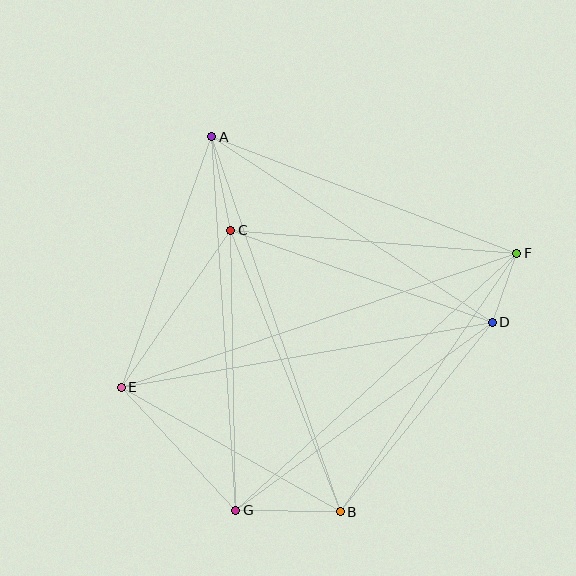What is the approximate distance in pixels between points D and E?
The distance between D and E is approximately 377 pixels.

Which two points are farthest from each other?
Points E and F are farthest from each other.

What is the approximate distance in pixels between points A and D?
The distance between A and D is approximately 336 pixels.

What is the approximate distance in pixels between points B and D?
The distance between B and D is approximately 243 pixels.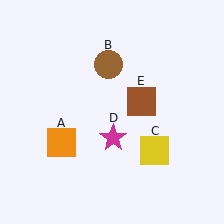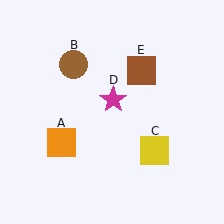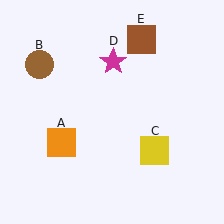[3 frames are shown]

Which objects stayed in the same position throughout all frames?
Orange square (object A) and yellow square (object C) remained stationary.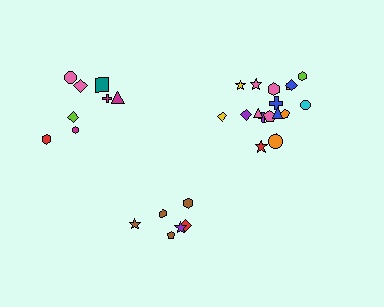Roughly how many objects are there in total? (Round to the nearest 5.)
Roughly 30 objects in total.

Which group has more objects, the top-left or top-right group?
The top-right group.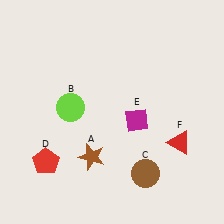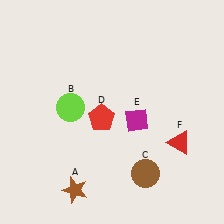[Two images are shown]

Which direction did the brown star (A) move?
The brown star (A) moved down.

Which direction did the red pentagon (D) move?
The red pentagon (D) moved right.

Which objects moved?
The objects that moved are: the brown star (A), the red pentagon (D).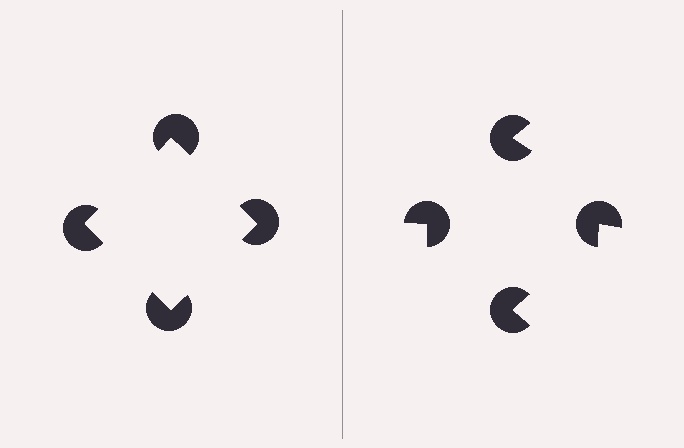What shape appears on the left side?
An illusory square.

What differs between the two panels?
The pac-man discs are positioned identically on both sides; only the wedge orientations differ. On the left they align to a square; on the right they are misaligned.